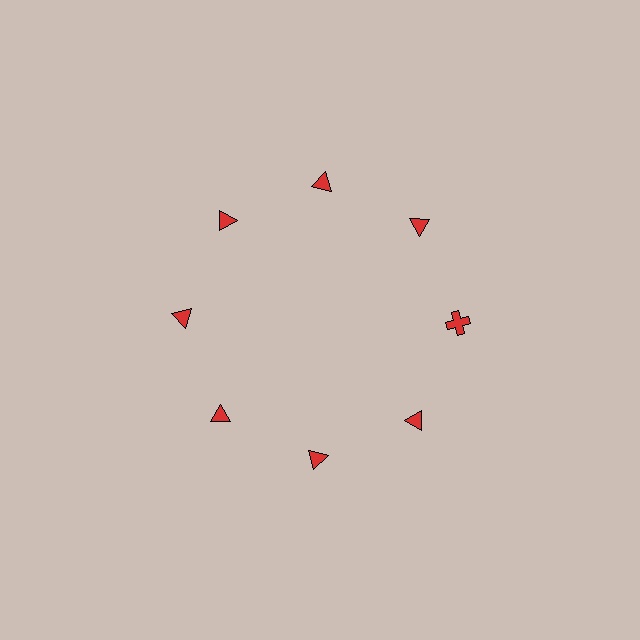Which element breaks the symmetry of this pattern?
The red cross at roughly the 3 o'clock position breaks the symmetry. All other shapes are red triangles.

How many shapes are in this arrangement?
There are 8 shapes arranged in a ring pattern.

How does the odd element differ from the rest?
It has a different shape: cross instead of triangle.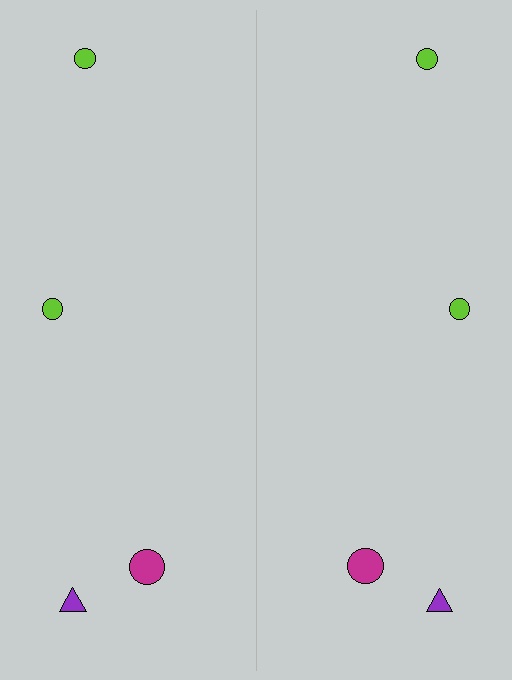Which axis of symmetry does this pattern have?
The pattern has a vertical axis of symmetry running through the center of the image.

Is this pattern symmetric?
Yes, this pattern has bilateral (reflection) symmetry.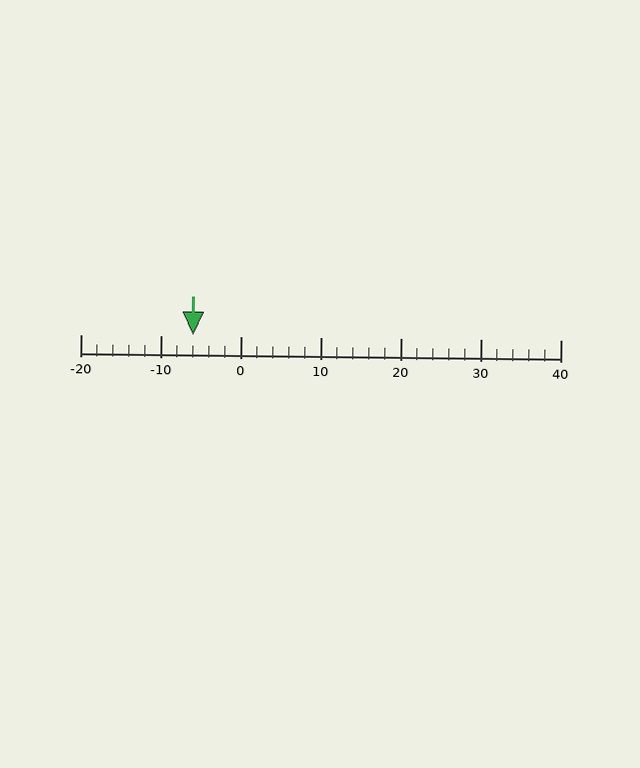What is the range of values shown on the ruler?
The ruler shows values from -20 to 40.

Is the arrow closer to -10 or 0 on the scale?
The arrow is closer to -10.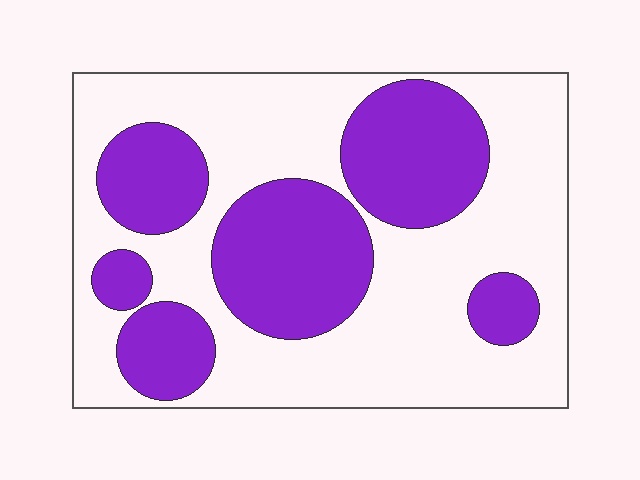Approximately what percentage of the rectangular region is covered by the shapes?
Approximately 40%.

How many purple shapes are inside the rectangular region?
6.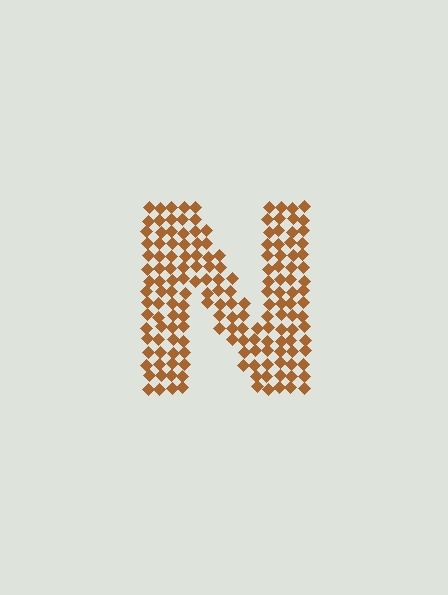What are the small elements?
The small elements are diamonds.